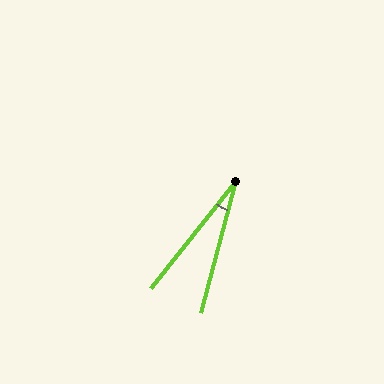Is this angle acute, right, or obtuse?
It is acute.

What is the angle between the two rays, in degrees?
Approximately 24 degrees.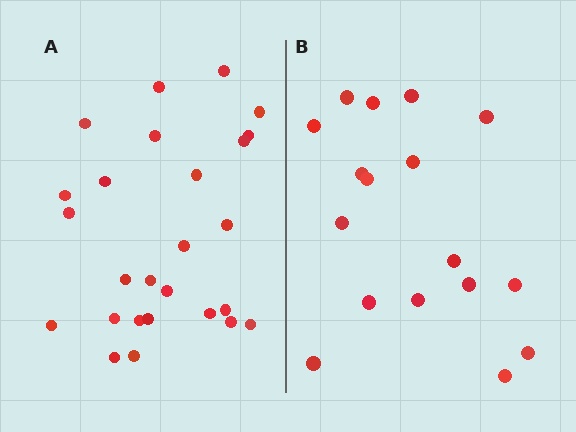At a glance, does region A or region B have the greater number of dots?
Region A (the left region) has more dots.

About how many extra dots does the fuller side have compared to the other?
Region A has roughly 8 or so more dots than region B.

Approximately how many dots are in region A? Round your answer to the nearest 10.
About 30 dots. (The exact count is 26, which rounds to 30.)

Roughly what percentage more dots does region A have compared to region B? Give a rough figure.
About 55% more.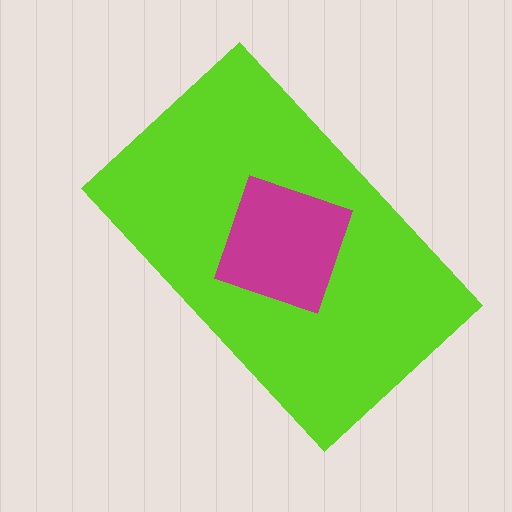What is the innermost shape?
The magenta square.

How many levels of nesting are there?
2.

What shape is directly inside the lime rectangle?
The magenta square.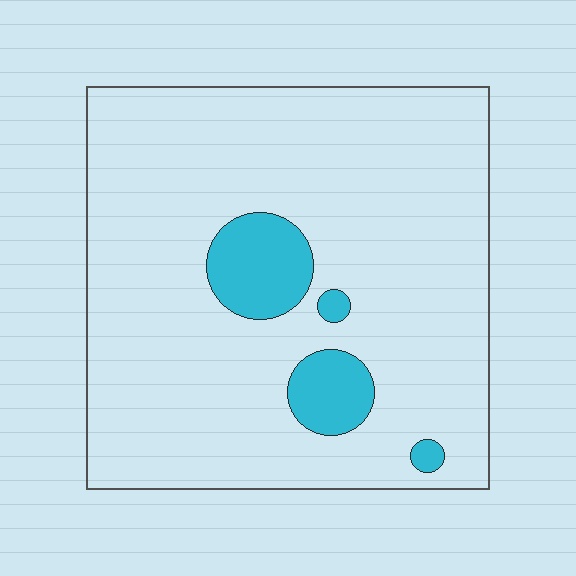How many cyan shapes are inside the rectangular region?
4.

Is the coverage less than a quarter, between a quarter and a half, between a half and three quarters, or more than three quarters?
Less than a quarter.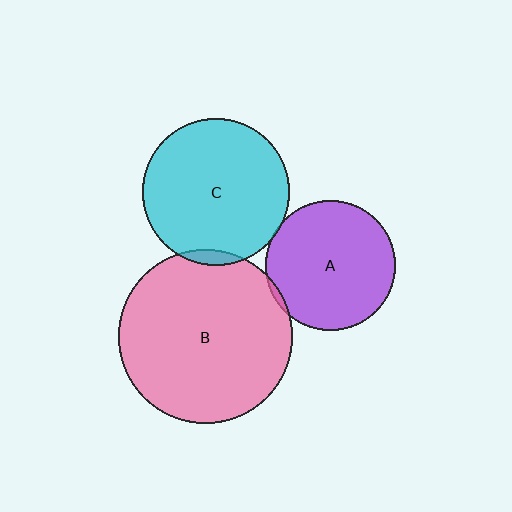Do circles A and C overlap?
Yes.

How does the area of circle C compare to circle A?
Approximately 1.3 times.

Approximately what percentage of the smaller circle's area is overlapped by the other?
Approximately 5%.